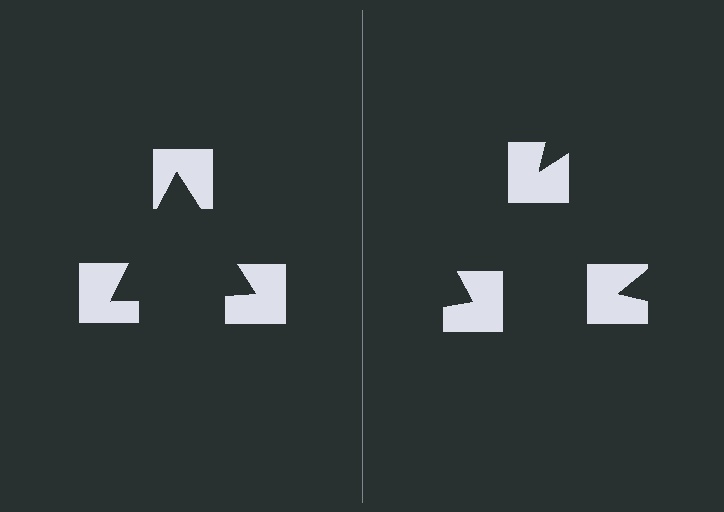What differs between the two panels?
The notched squares are positioned identically on both sides; only the wedge orientations differ. On the left they align to a triangle; on the right they are misaligned.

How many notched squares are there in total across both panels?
6 — 3 on each side.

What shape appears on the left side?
An illusory triangle.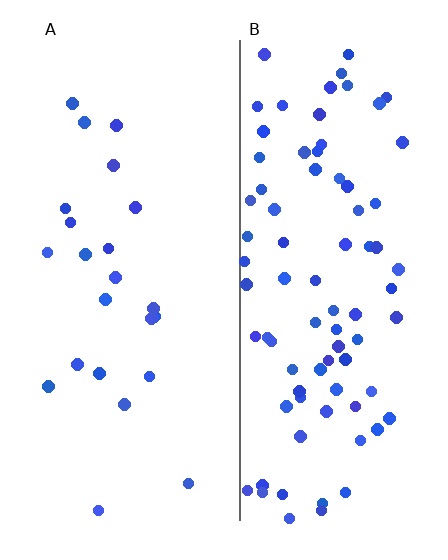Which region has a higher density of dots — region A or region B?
B (the right).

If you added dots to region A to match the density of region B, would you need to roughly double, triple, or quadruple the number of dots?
Approximately quadruple.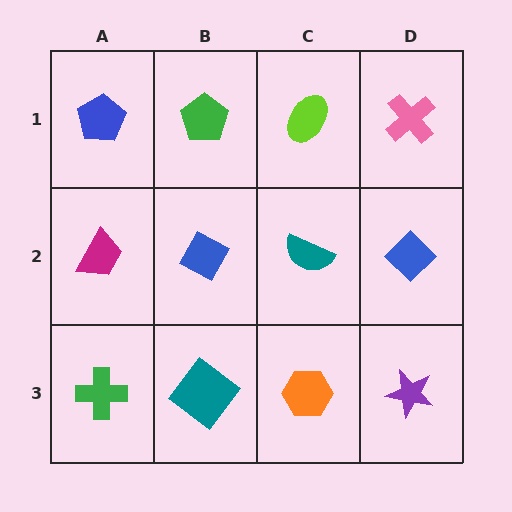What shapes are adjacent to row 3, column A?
A magenta trapezoid (row 2, column A), a teal diamond (row 3, column B).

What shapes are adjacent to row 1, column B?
A blue diamond (row 2, column B), a blue pentagon (row 1, column A), a lime ellipse (row 1, column C).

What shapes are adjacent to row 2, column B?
A green pentagon (row 1, column B), a teal diamond (row 3, column B), a magenta trapezoid (row 2, column A), a teal semicircle (row 2, column C).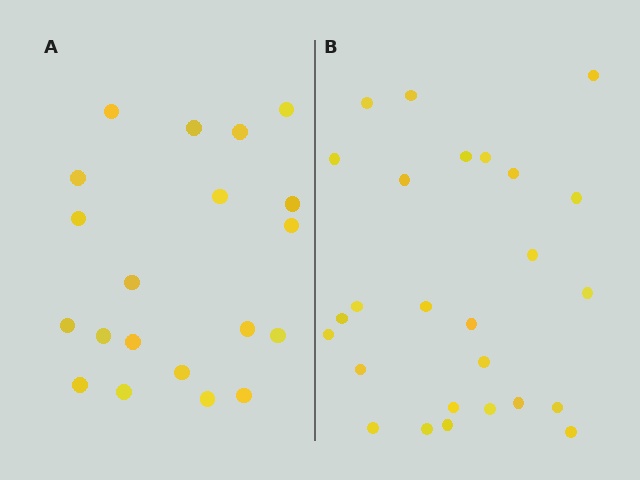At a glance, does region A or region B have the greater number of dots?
Region B (the right region) has more dots.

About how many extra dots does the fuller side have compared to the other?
Region B has about 6 more dots than region A.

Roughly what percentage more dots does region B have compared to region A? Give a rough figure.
About 30% more.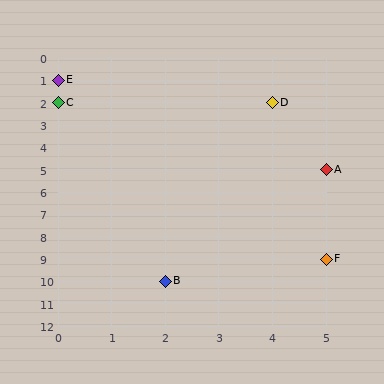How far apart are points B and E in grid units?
Points B and E are 2 columns and 9 rows apart (about 9.2 grid units diagonally).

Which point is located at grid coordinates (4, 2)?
Point D is at (4, 2).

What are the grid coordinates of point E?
Point E is at grid coordinates (0, 1).